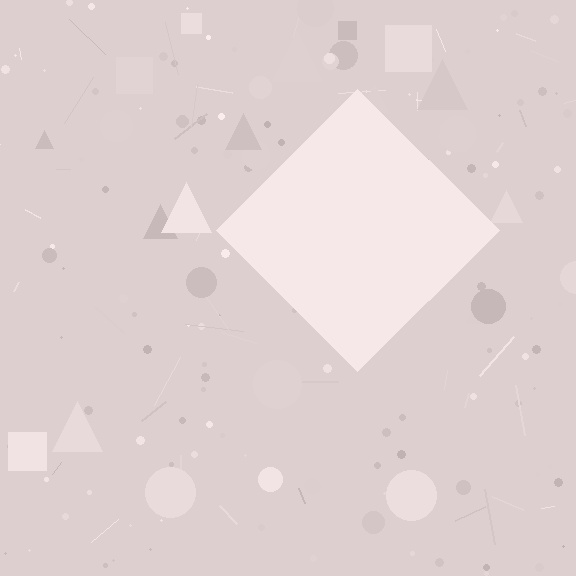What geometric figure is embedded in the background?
A diamond is embedded in the background.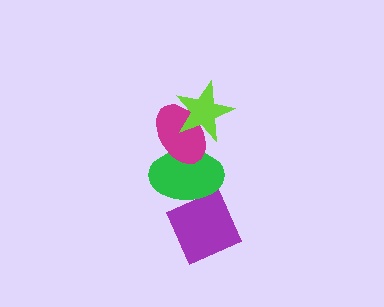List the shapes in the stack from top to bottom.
From top to bottom: the lime star, the magenta ellipse, the green ellipse, the purple diamond.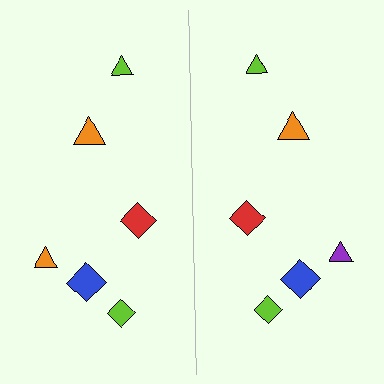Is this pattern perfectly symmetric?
No, the pattern is not perfectly symmetric. The purple triangle on the right side breaks the symmetry — its mirror counterpart is orange.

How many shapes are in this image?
There are 12 shapes in this image.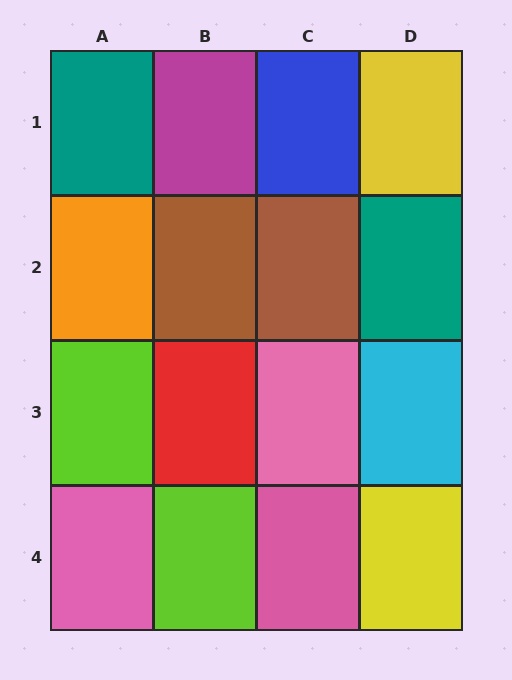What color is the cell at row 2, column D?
Teal.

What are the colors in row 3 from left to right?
Lime, red, pink, cyan.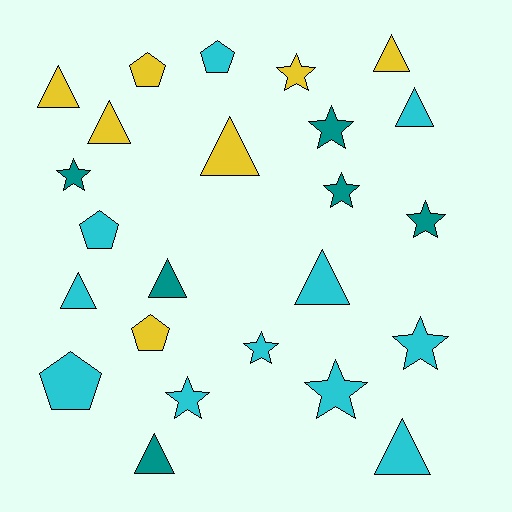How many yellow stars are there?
There is 1 yellow star.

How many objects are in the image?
There are 24 objects.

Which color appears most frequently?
Cyan, with 11 objects.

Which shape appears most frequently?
Triangle, with 10 objects.